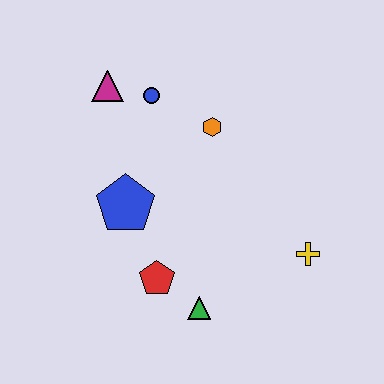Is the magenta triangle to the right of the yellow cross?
No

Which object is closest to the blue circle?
The magenta triangle is closest to the blue circle.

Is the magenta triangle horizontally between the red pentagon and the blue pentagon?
No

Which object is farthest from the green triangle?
The magenta triangle is farthest from the green triangle.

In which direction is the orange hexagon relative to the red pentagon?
The orange hexagon is above the red pentagon.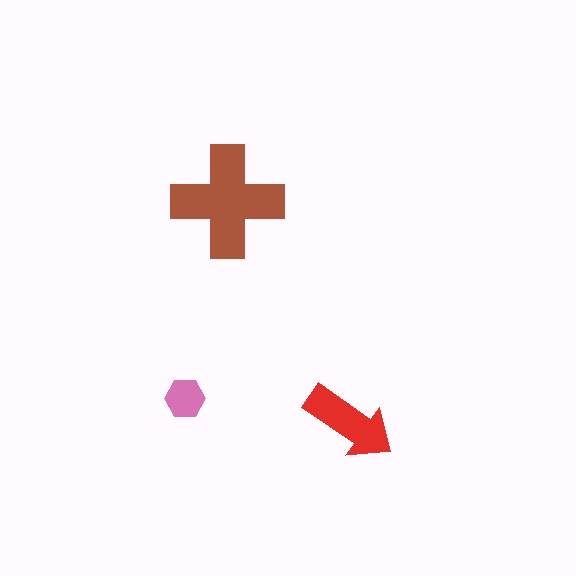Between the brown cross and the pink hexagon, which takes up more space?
The brown cross.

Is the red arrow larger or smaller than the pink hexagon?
Larger.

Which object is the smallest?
The pink hexagon.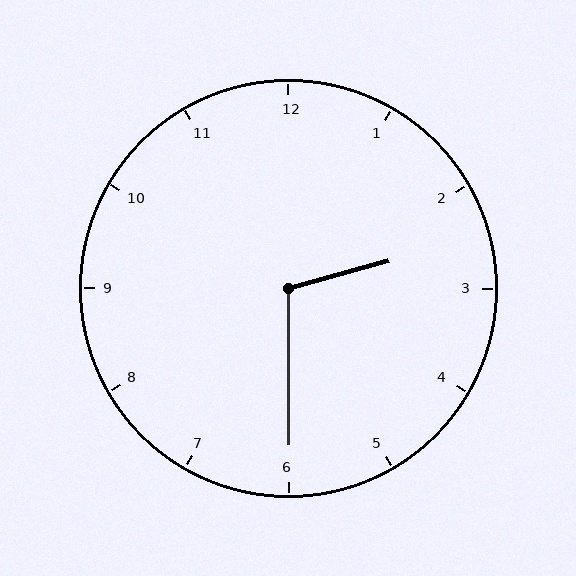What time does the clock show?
2:30.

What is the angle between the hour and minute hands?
Approximately 105 degrees.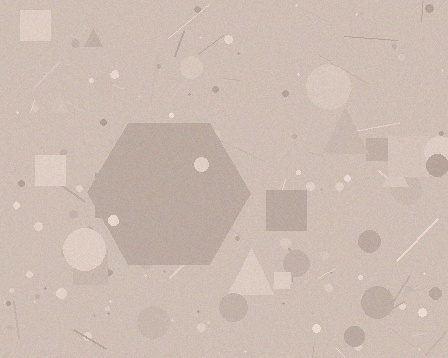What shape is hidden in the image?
A hexagon is hidden in the image.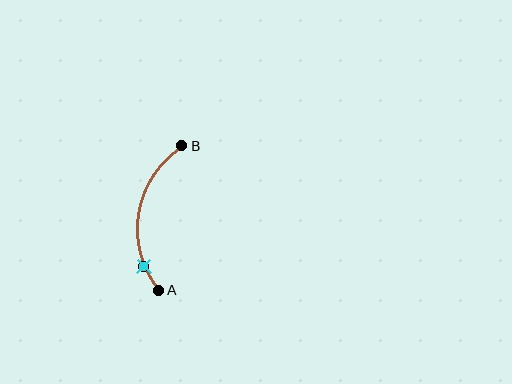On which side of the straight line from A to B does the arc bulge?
The arc bulges to the left of the straight line connecting A and B.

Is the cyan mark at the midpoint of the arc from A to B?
No. The cyan mark lies on the arc but is closer to endpoint A. The arc midpoint would be at the point on the curve equidistant along the arc from both A and B.